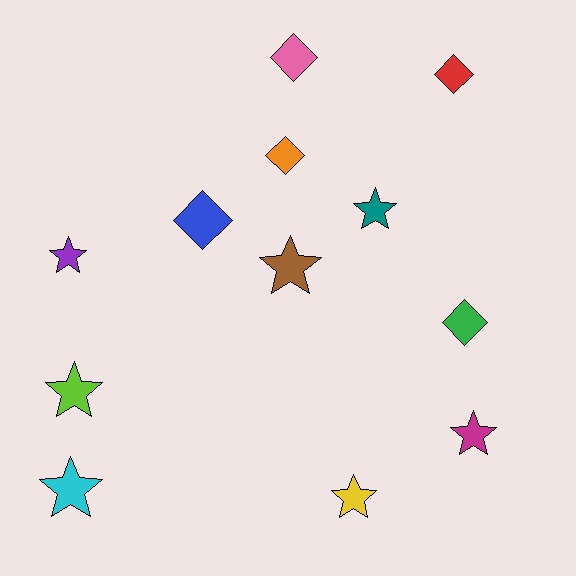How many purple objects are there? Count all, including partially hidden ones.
There is 1 purple object.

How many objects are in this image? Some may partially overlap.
There are 12 objects.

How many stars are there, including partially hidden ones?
There are 7 stars.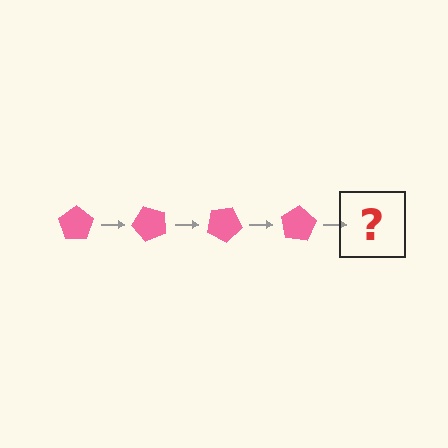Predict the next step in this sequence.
The next step is a pink pentagon rotated 200 degrees.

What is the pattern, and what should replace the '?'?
The pattern is that the pentagon rotates 50 degrees each step. The '?' should be a pink pentagon rotated 200 degrees.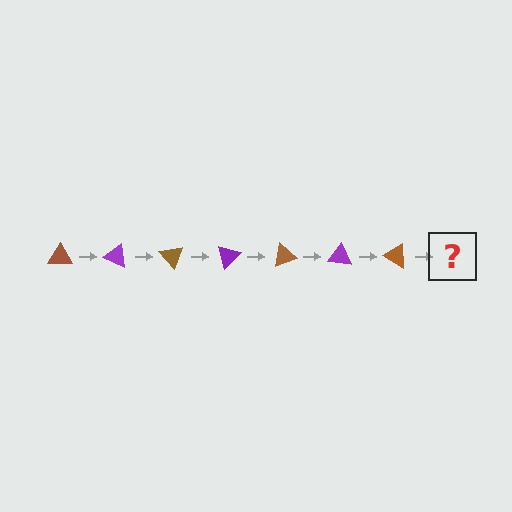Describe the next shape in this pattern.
It should be a purple triangle, rotated 175 degrees from the start.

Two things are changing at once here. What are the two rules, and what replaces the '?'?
The two rules are that it rotates 25 degrees each step and the color cycles through brown and purple. The '?' should be a purple triangle, rotated 175 degrees from the start.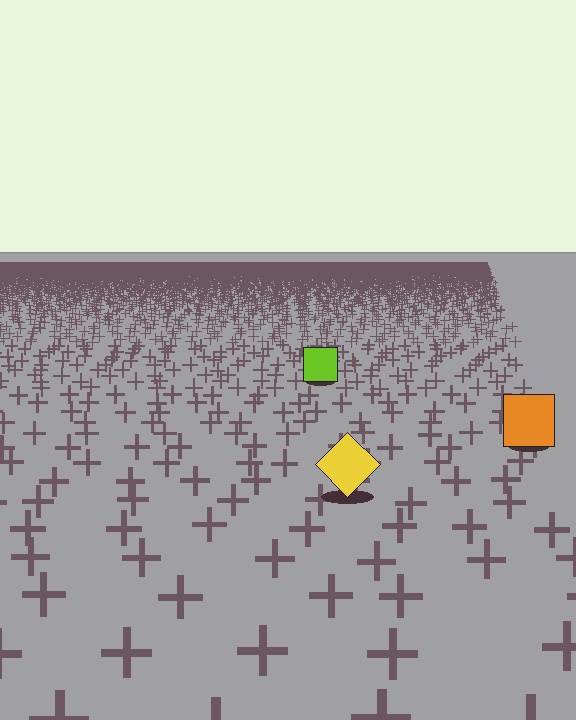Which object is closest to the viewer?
The yellow diamond is closest. The texture marks near it are larger and more spread out.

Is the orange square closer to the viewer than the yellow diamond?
No. The yellow diamond is closer — you can tell from the texture gradient: the ground texture is coarser near it.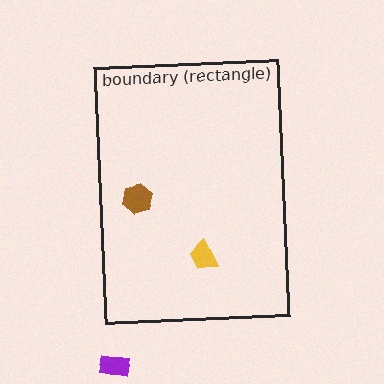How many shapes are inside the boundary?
2 inside, 1 outside.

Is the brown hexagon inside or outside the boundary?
Inside.